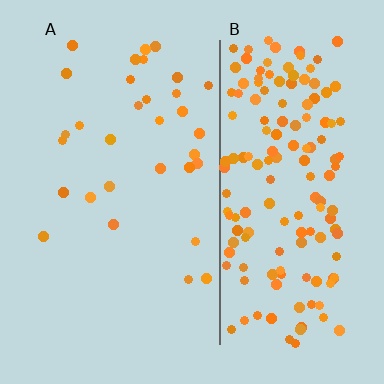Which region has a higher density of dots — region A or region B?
B (the right).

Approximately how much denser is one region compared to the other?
Approximately 5.4× — region B over region A.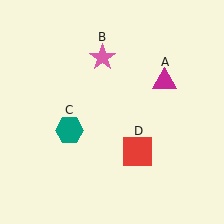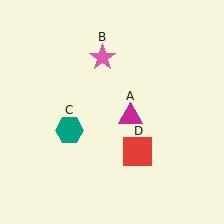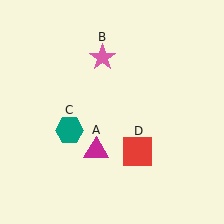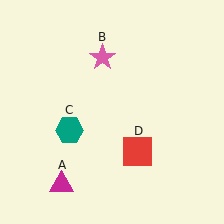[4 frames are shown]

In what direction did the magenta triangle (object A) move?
The magenta triangle (object A) moved down and to the left.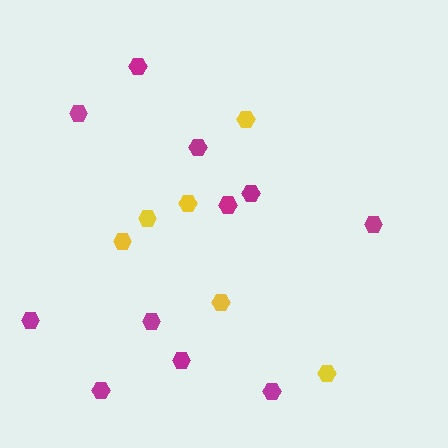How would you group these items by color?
There are 2 groups: one group of yellow hexagons (6) and one group of magenta hexagons (11).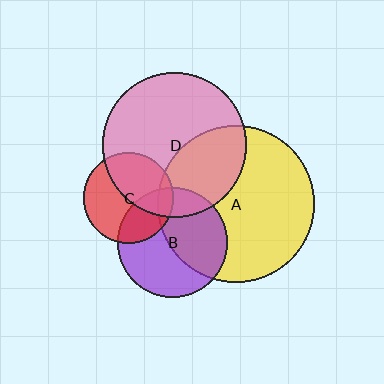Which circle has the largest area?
Circle A (yellow).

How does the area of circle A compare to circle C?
Approximately 3.0 times.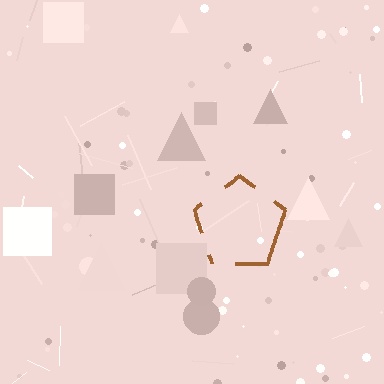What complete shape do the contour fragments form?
The contour fragments form a pentagon.